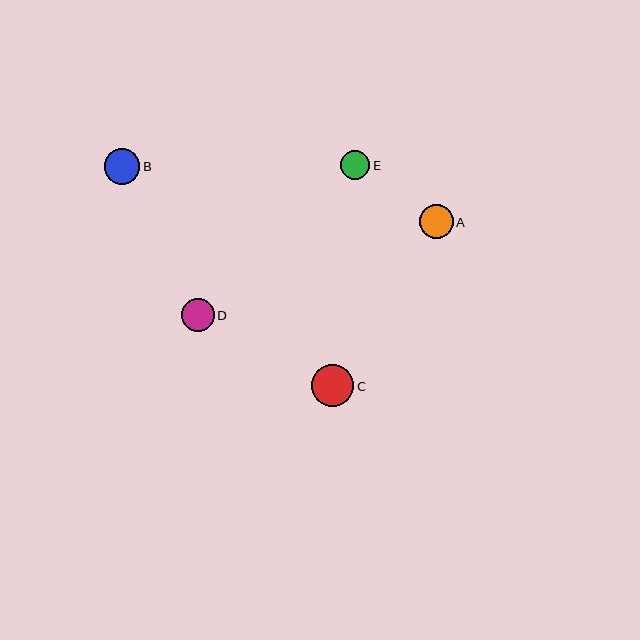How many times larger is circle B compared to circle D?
Circle B is approximately 1.1 times the size of circle D.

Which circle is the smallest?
Circle E is the smallest with a size of approximately 29 pixels.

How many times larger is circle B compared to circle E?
Circle B is approximately 1.2 times the size of circle E.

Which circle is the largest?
Circle C is the largest with a size of approximately 42 pixels.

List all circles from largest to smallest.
From largest to smallest: C, B, A, D, E.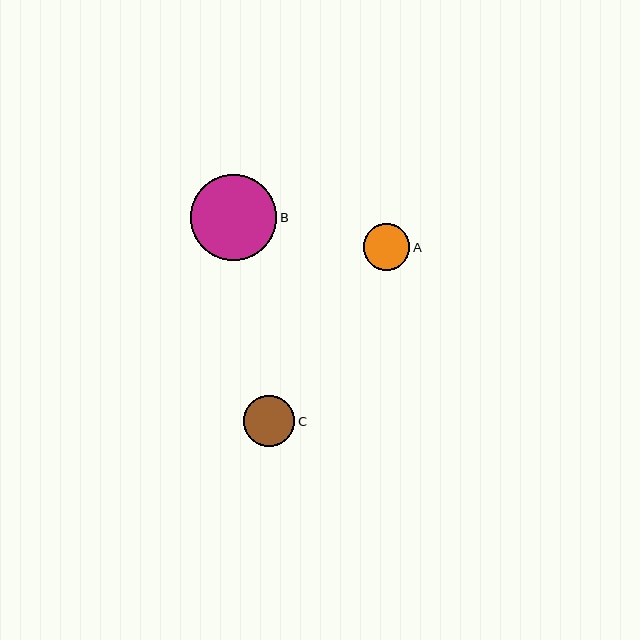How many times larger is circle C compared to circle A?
Circle C is approximately 1.1 times the size of circle A.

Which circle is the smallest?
Circle A is the smallest with a size of approximately 47 pixels.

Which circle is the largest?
Circle B is the largest with a size of approximately 86 pixels.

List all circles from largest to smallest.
From largest to smallest: B, C, A.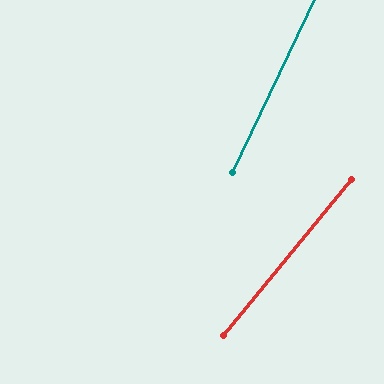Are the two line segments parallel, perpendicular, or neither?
Neither parallel nor perpendicular — they differ by about 14°.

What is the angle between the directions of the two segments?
Approximately 14 degrees.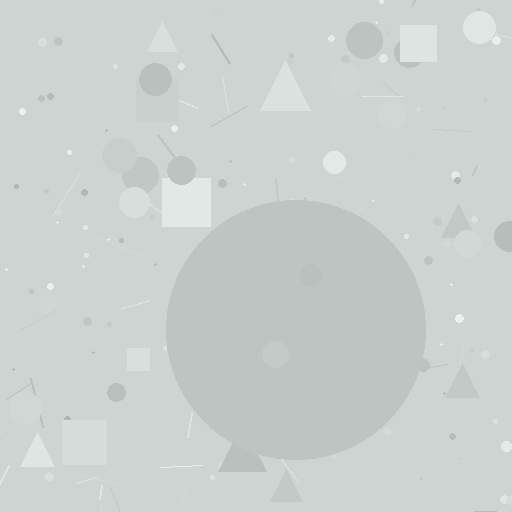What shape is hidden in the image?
A circle is hidden in the image.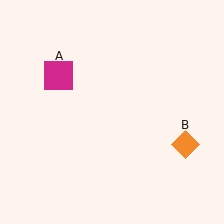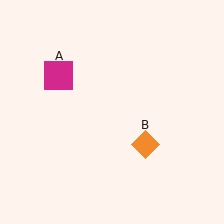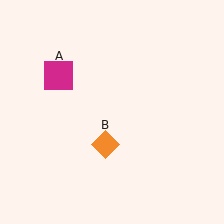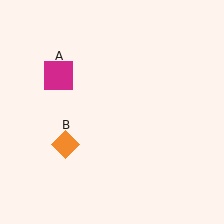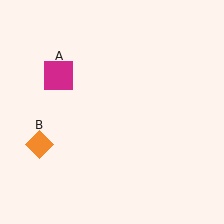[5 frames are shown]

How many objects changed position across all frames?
1 object changed position: orange diamond (object B).